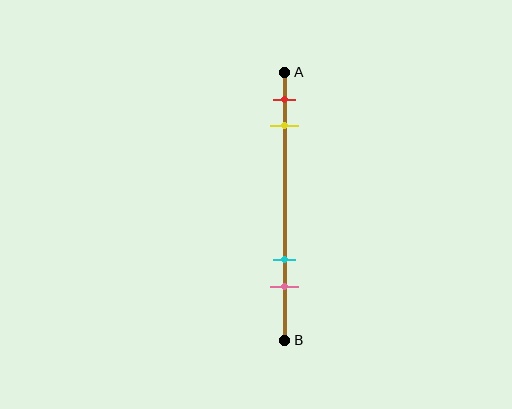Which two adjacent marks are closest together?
The red and yellow marks are the closest adjacent pair.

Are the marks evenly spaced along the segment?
No, the marks are not evenly spaced.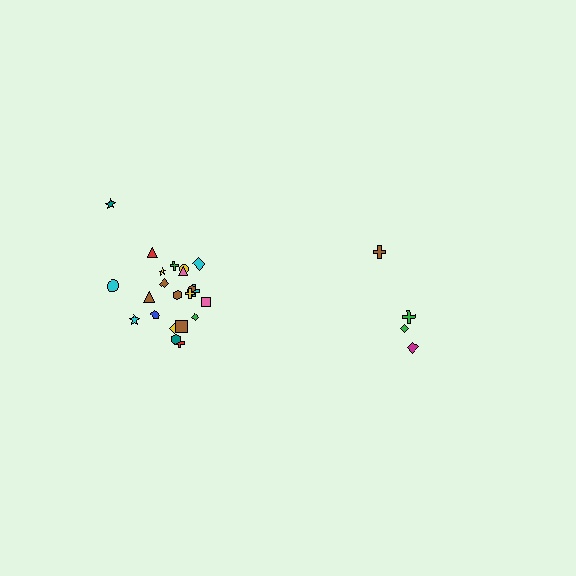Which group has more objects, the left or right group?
The left group.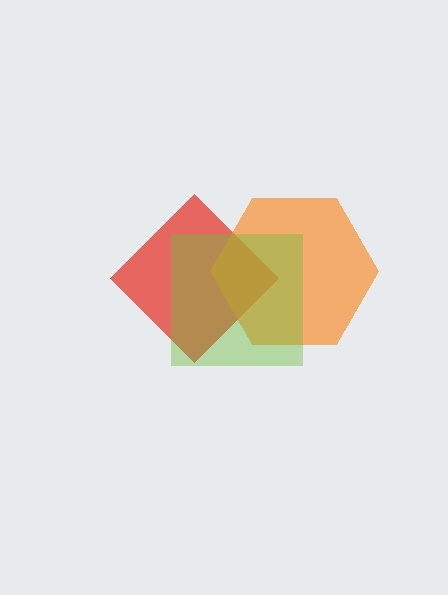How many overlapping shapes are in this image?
There are 3 overlapping shapes in the image.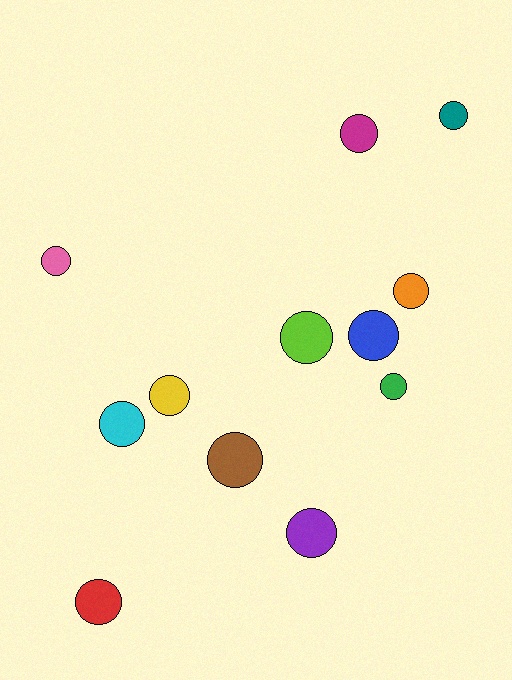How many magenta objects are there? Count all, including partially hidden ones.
There is 1 magenta object.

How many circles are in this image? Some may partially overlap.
There are 12 circles.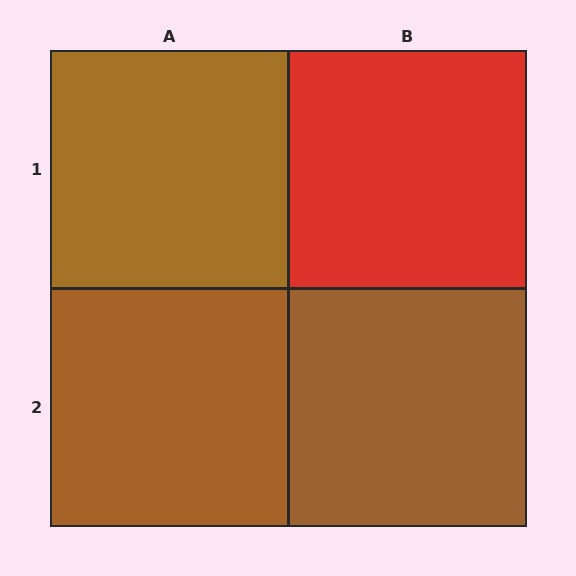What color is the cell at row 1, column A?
Brown.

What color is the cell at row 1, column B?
Red.